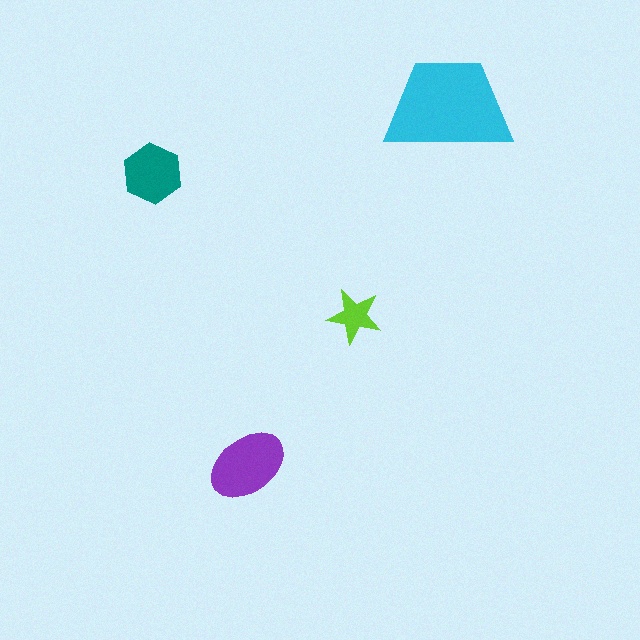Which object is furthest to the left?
The teal hexagon is leftmost.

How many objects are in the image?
There are 4 objects in the image.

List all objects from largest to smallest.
The cyan trapezoid, the purple ellipse, the teal hexagon, the lime star.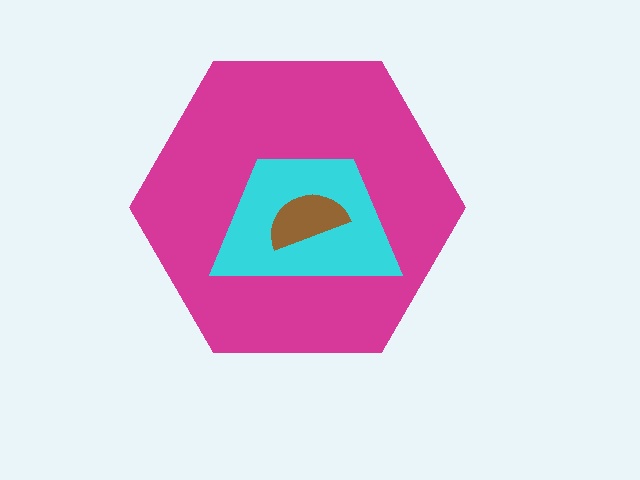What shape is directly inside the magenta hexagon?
The cyan trapezoid.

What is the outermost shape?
The magenta hexagon.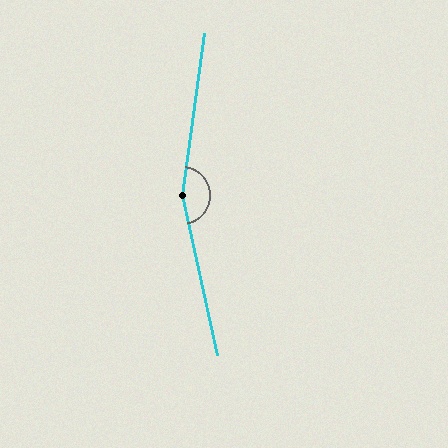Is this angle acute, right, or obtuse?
It is obtuse.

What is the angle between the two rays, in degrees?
Approximately 160 degrees.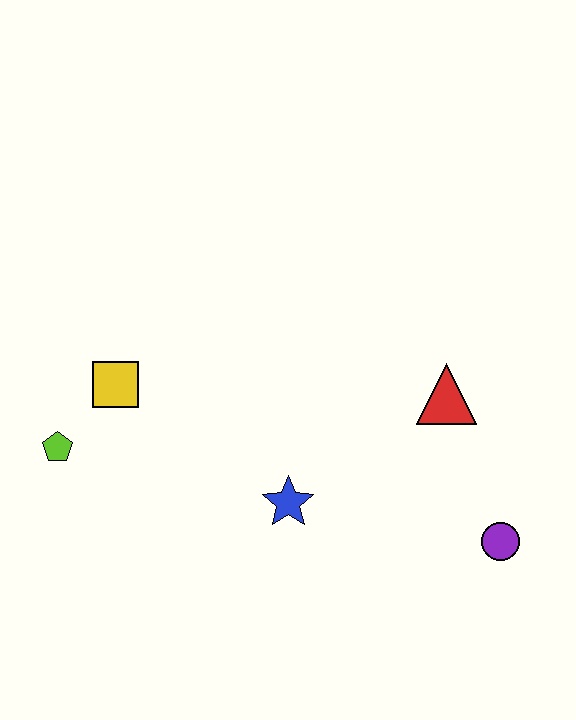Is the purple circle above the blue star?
No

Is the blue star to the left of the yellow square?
No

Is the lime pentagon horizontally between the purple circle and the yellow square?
No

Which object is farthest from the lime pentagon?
The purple circle is farthest from the lime pentagon.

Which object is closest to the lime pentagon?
The yellow square is closest to the lime pentagon.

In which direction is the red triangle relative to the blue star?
The red triangle is to the right of the blue star.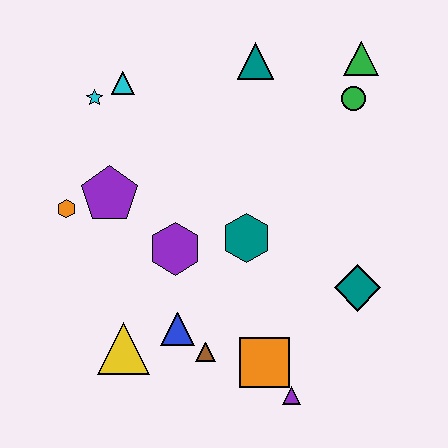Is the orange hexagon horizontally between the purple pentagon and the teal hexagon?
No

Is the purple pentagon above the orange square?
Yes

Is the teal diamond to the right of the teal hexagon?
Yes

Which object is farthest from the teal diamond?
The cyan star is farthest from the teal diamond.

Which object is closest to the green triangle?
The green circle is closest to the green triangle.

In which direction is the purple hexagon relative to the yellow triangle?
The purple hexagon is above the yellow triangle.